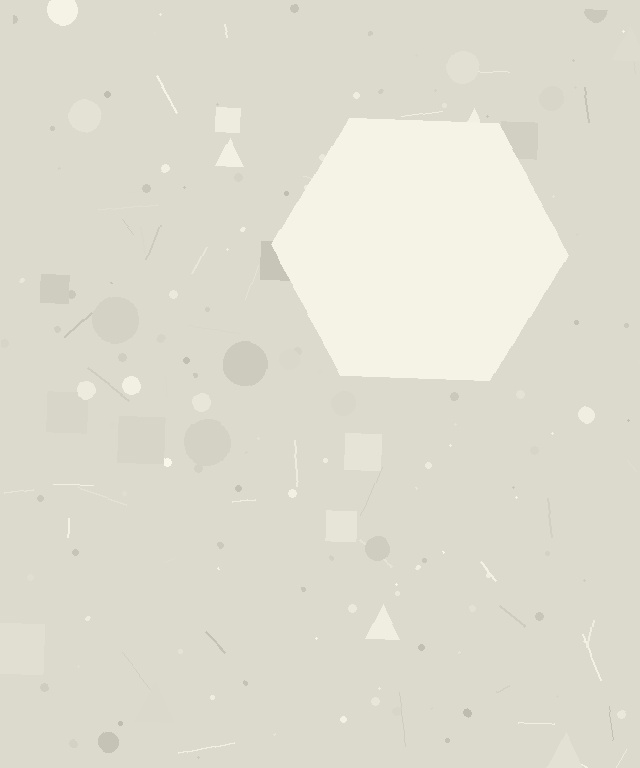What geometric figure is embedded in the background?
A hexagon is embedded in the background.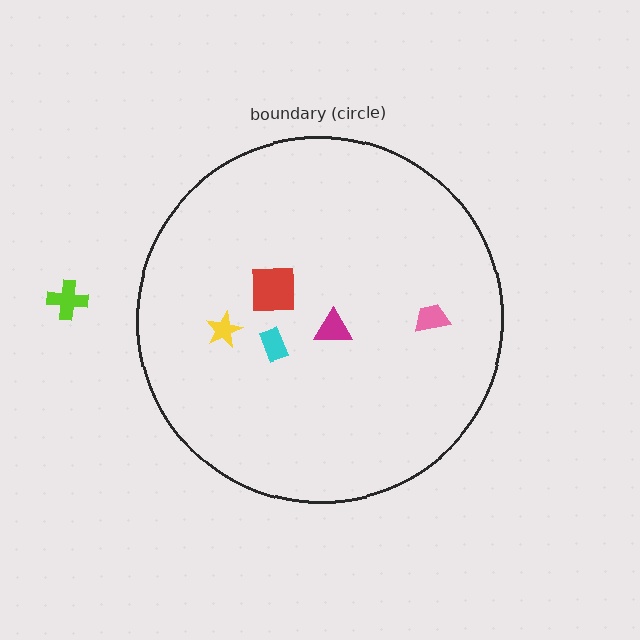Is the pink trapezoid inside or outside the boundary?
Inside.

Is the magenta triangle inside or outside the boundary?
Inside.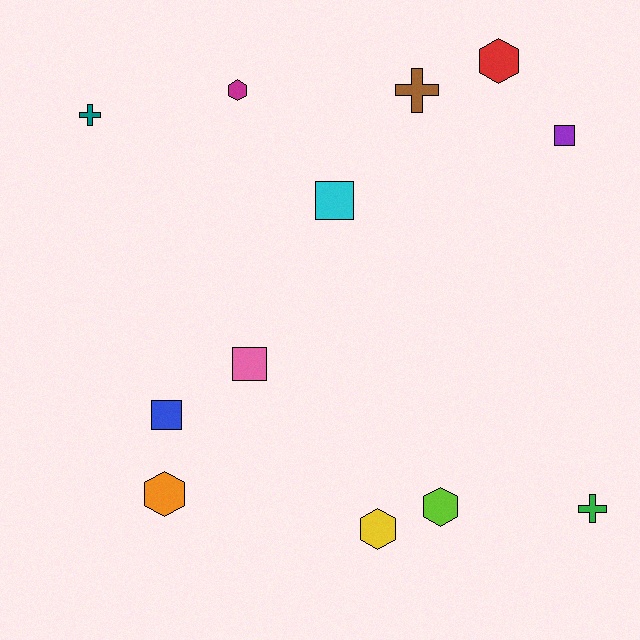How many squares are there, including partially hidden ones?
There are 4 squares.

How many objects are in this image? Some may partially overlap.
There are 12 objects.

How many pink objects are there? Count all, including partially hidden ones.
There is 1 pink object.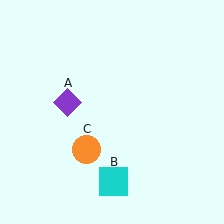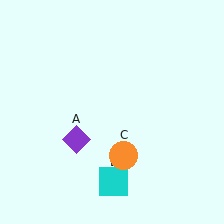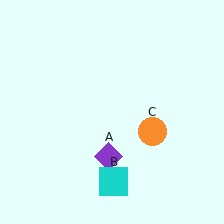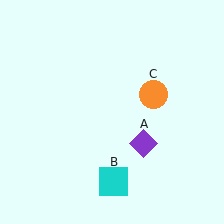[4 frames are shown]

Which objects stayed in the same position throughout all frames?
Cyan square (object B) remained stationary.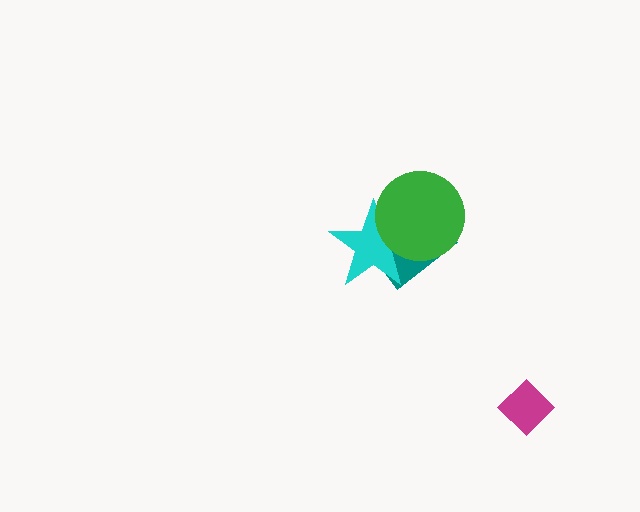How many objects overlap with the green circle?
2 objects overlap with the green circle.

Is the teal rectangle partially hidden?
Yes, it is partially covered by another shape.